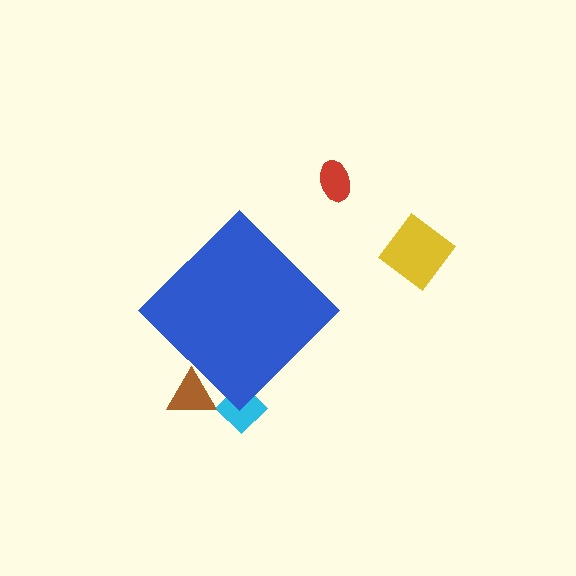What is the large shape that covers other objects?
A blue diamond.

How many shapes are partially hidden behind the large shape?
2 shapes are partially hidden.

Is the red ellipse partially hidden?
No, the red ellipse is fully visible.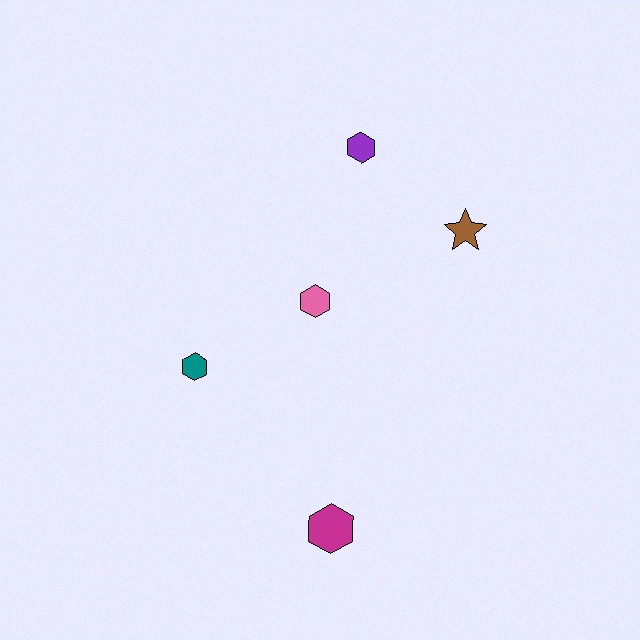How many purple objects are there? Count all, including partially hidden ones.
There is 1 purple object.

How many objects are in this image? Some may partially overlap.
There are 5 objects.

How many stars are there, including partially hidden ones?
There is 1 star.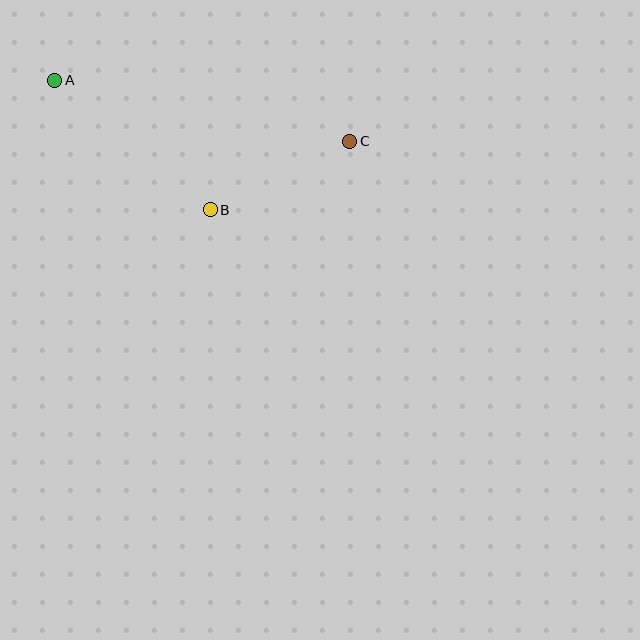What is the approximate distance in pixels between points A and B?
The distance between A and B is approximately 202 pixels.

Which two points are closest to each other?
Points B and C are closest to each other.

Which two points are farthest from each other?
Points A and C are farthest from each other.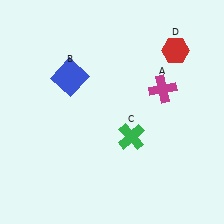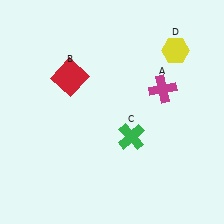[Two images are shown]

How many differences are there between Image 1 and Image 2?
There are 2 differences between the two images.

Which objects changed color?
B changed from blue to red. D changed from red to yellow.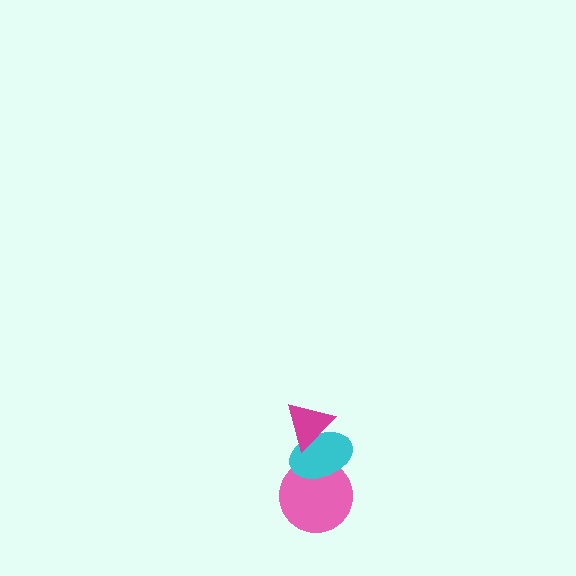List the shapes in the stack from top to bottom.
From top to bottom: the magenta triangle, the cyan ellipse, the pink circle.